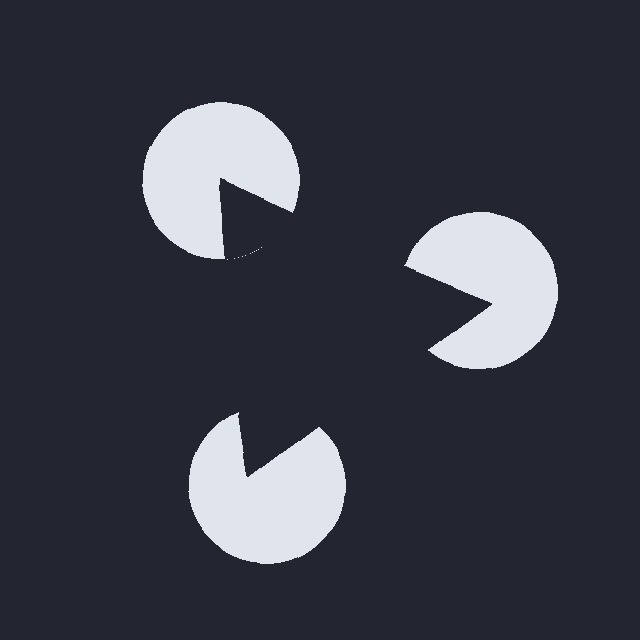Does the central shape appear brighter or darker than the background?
It typically appears slightly darker than the background, even though no actual brightness change is drawn.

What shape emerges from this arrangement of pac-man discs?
An illusory triangle — its edges are inferred from the aligned wedge cuts in the pac-man discs, not physically drawn.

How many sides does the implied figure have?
3 sides.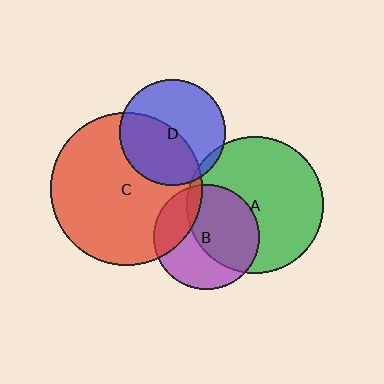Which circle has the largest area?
Circle C (red).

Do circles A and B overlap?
Yes.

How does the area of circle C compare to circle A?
Approximately 1.3 times.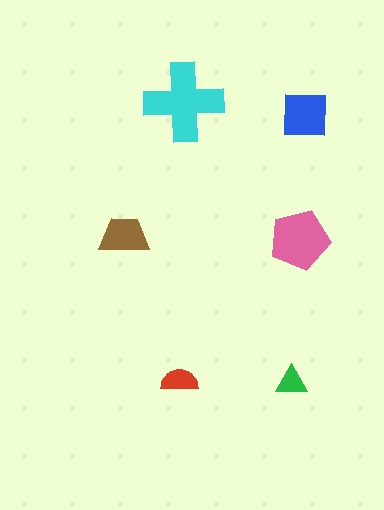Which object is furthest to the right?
The blue square is rightmost.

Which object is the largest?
The cyan cross.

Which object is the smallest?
The green triangle.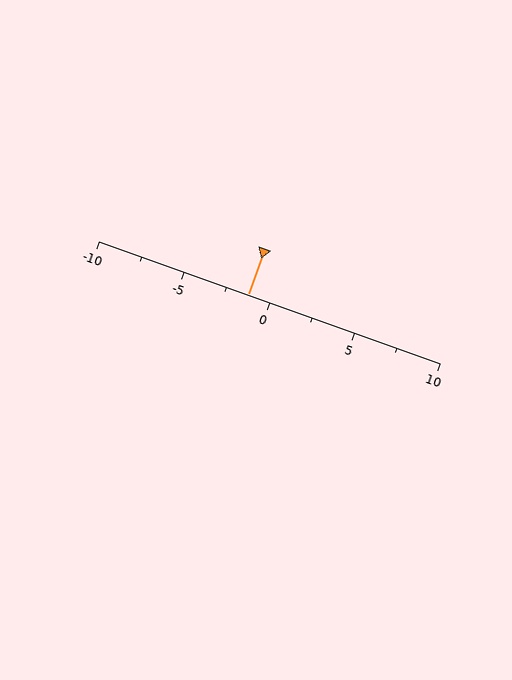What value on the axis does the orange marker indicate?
The marker indicates approximately -1.2.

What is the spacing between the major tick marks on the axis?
The major ticks are spaced 5 apart.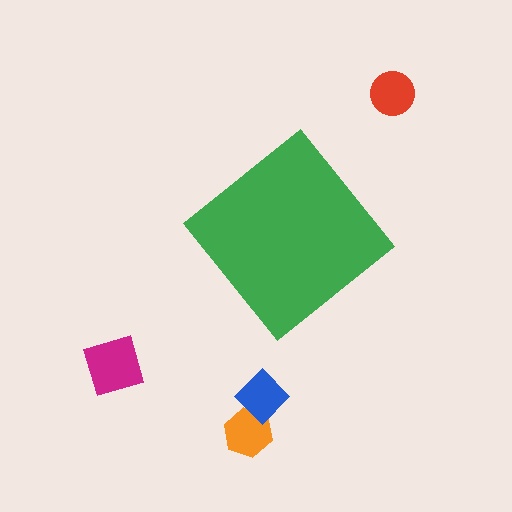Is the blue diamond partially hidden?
No, the blue diamond is fully visible.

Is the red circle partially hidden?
No, the red circle is fully visible.